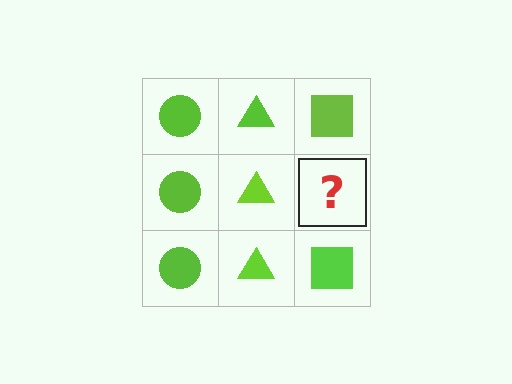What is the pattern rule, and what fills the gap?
The rule is that each column has a consistent shape. The gap should be filled with a lime square.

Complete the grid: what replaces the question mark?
The question mark should be replaced with a lime square.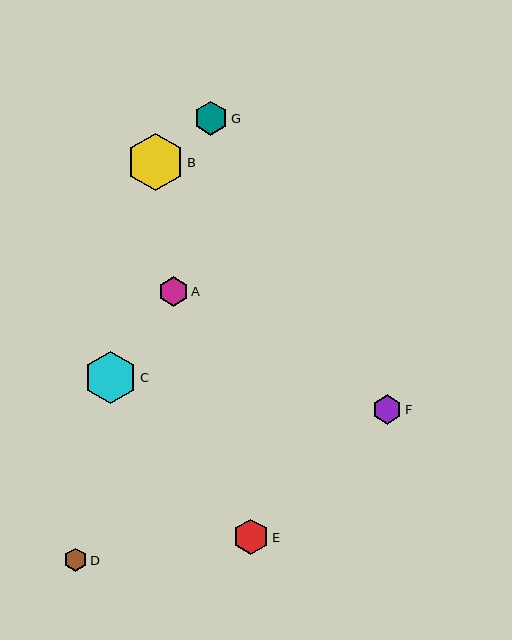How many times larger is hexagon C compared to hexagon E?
Hexagon C is approximately 1.5 times the size of hexagon E.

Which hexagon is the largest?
Hexagon B is the largest with a size of approximately 58 pixels.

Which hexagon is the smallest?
Hexagon D is the smallest with a size of approximately 23 pixels.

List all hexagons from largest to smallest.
From largest to smallest: B, C, E, G, A, F, D.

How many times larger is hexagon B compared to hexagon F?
Hexagon B is approximately 2.0 times the size of hexagon F.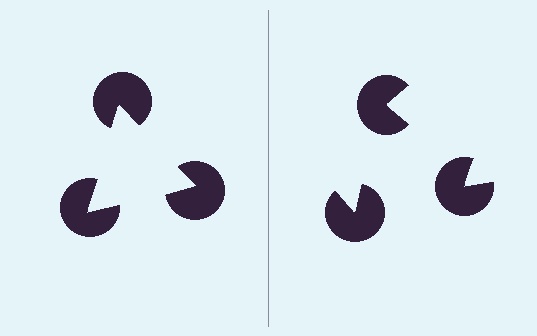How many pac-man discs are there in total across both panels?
6 — 3 on each side.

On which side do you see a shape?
An illusory triangle appears on the left side. On the right side the wedge cuts are rotated, so no coherent shape forms.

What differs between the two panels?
The pac-man discs are positioned identically on both sides; only the wedge orientations differ. On the left they align to a triangle; on the right they are misaligned.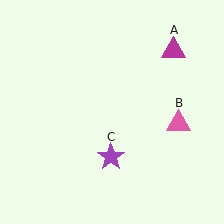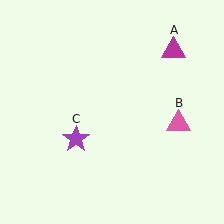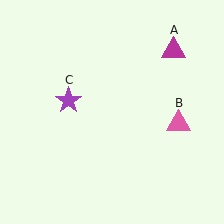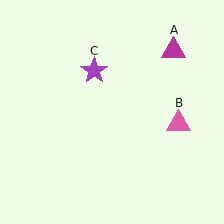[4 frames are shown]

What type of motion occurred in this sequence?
The purple star (object C) rotated clockwise around the center of the scene.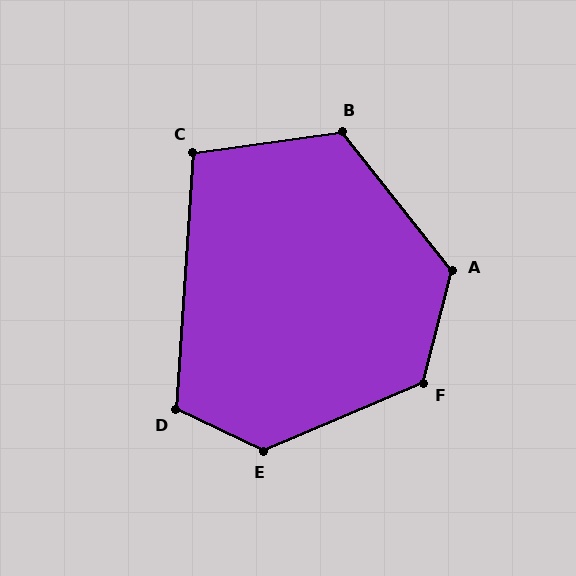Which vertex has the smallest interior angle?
C, at approximately 102 degrees.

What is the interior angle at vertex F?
Approximately 128 degrees (obtuse).